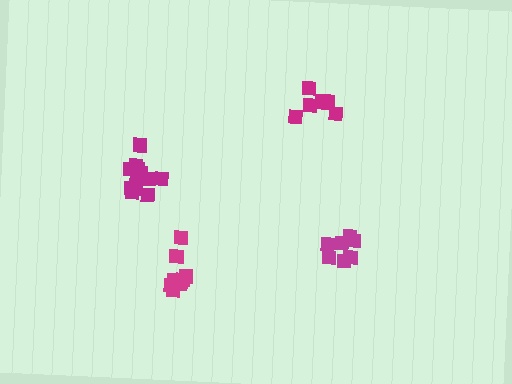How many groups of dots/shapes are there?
There are 4 groups.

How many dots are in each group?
Group 1: 9 dots, Group 2: 8 dots, Group 3: 12 dots, Group 4: 7 dots (36 total).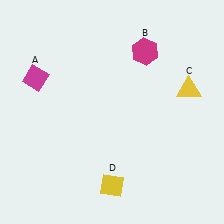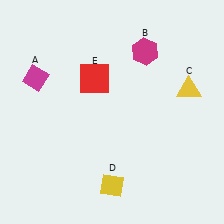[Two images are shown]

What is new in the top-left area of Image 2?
A red square (E) was added in the top-left area of Image 2.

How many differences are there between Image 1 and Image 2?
There is 1 difference between the two images.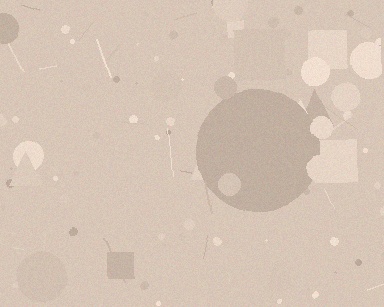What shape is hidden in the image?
A circle is hidden in the image.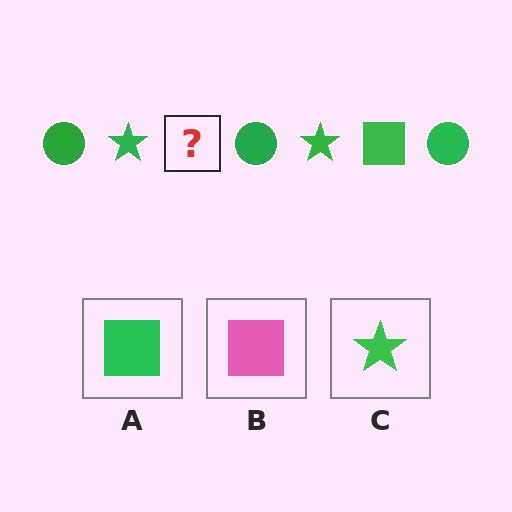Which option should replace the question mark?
Option A.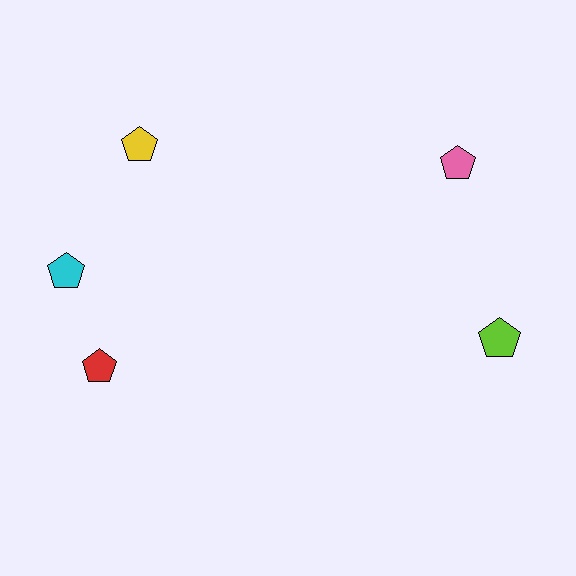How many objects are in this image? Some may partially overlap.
There are 5 objects.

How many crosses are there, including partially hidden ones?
There are no crosses.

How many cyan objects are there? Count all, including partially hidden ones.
There is 1 cyan object.